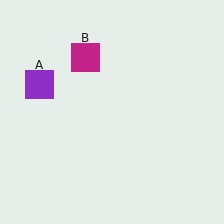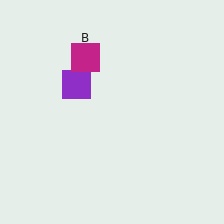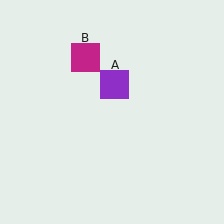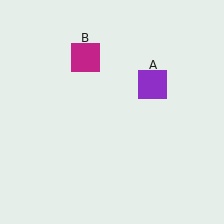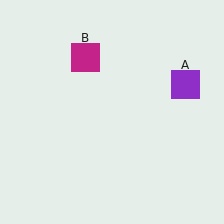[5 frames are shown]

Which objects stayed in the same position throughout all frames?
Magenta square (object B) remained stationary.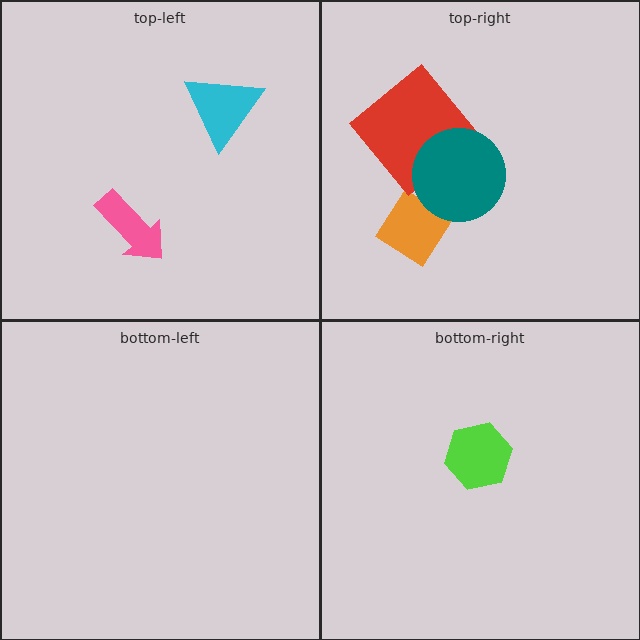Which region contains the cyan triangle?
The top-left region.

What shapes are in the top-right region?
The orange diamond, the red diamond, the teal circle.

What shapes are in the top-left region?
The pink arrow, the cyan triangle.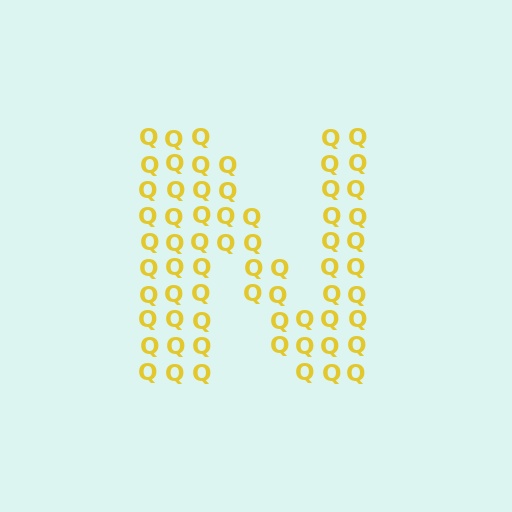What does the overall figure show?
The overall figure shows the letter N.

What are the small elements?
The small elements are letter Q's.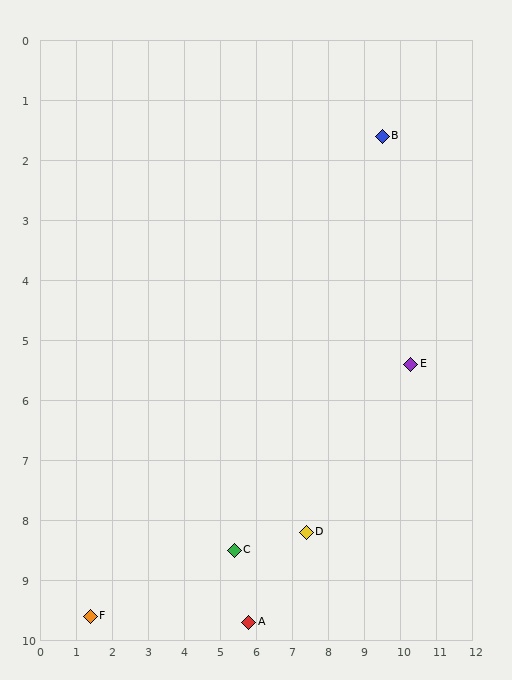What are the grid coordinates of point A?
Point A is at approximately (5.8, 9.7).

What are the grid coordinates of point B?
Point B is at approximately (9.5, 1.6).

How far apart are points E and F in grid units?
Points E and F are about 9.8 grid units apart.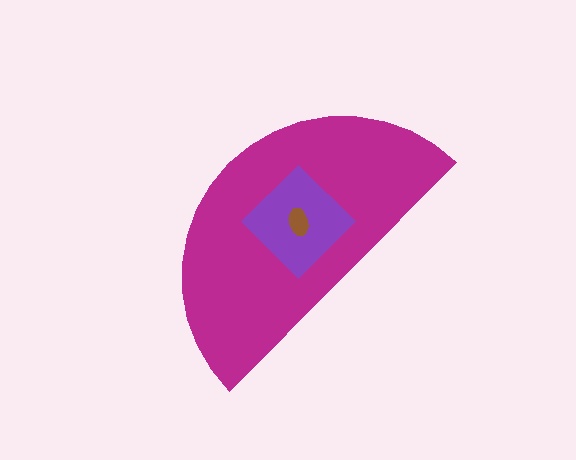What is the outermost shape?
The magenta semicircle.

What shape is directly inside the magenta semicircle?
The purple diamond.